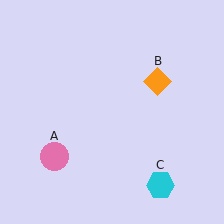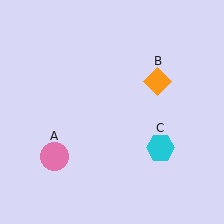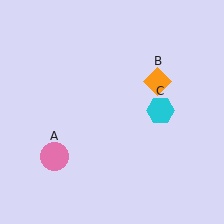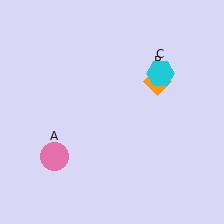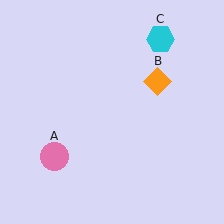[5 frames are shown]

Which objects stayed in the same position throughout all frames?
Pink circle (object A) and orange diamond (object B) remained stationary.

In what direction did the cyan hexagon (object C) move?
The cyan hexagon (object C) moved up.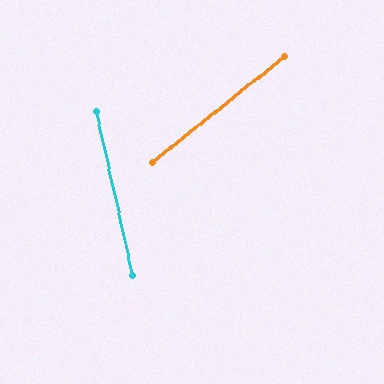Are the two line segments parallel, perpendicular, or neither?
Neither parallel nor perpendicular — they differ by about 64°.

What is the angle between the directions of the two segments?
Approximately 64 degrees.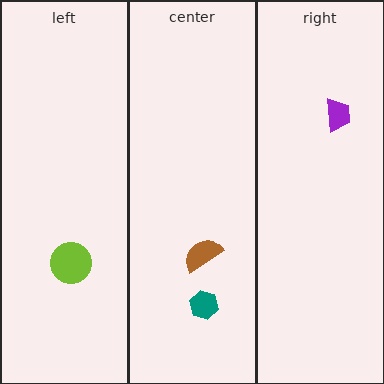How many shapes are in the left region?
1.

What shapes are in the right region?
The purple trapezoid.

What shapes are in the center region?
The brown semicircle, the teal hexagon.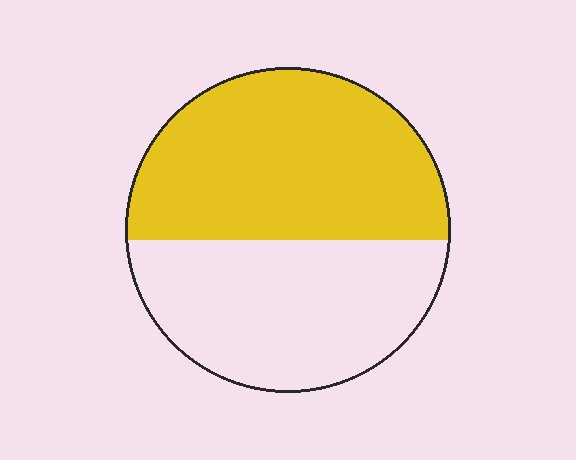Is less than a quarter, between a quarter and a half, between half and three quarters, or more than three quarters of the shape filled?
Between half and three quarters.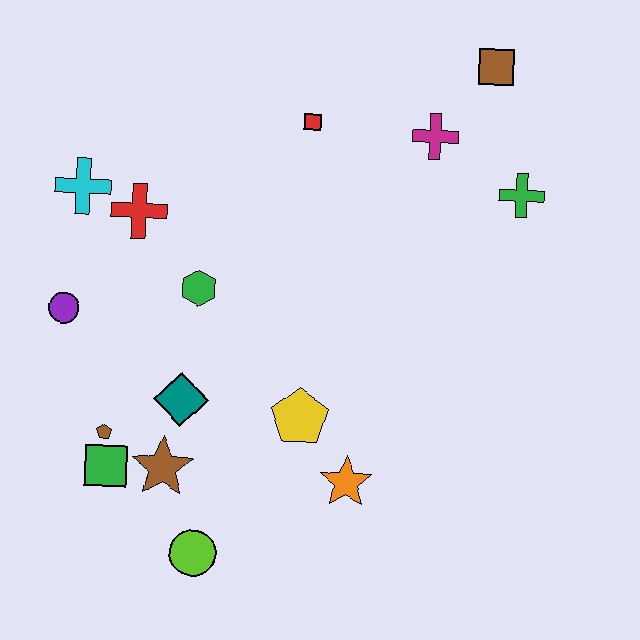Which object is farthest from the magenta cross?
The lime circle is farthest from the magenta cross.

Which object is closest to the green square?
The brown pentagon is closest to the green square.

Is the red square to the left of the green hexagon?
No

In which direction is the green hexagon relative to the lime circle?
The green hexagon is above the lime circle.